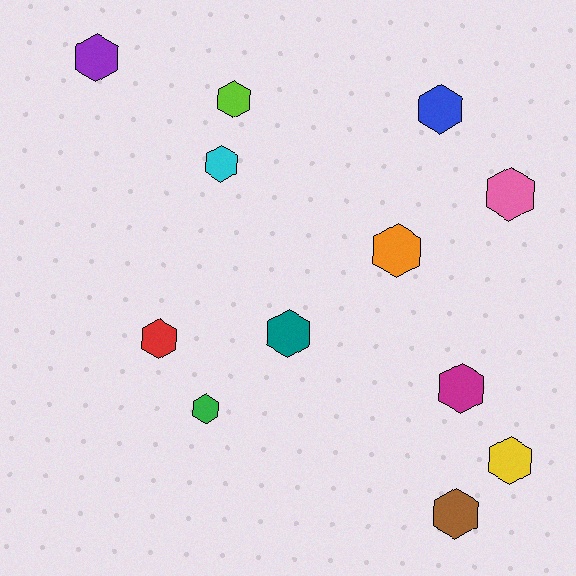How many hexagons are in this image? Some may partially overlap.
There are 12 hexagons.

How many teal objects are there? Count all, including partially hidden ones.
There is 1 teal object.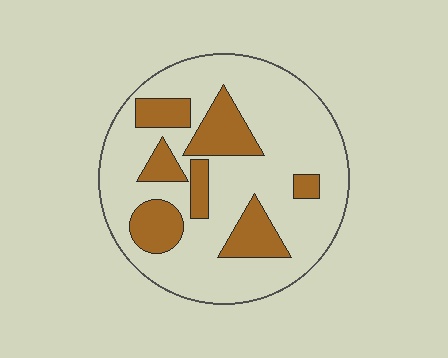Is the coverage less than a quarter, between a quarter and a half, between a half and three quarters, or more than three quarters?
Between a quarter and a half.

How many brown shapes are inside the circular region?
7.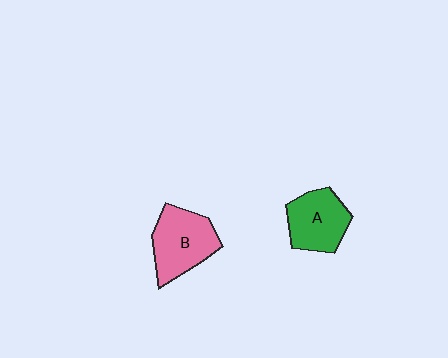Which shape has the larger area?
Shape B (pink).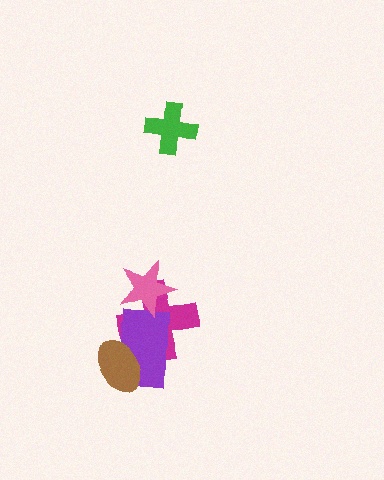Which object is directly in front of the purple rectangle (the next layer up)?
The pink star is directly in front of the purple rectangle.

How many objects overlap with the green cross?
0 objects overlap with the green cross.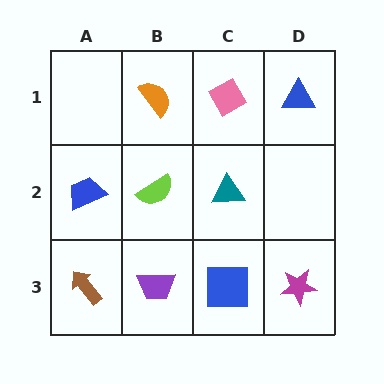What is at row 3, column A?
A brown arrow.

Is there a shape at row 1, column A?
No, that cell is empty.